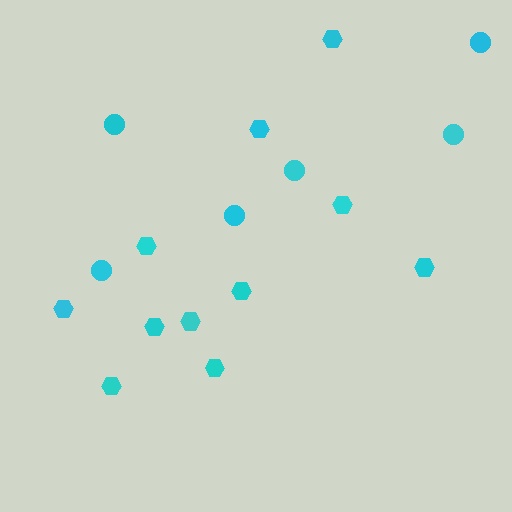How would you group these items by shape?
There are 2 groups: one group of circles (6) and one group of hexagons (11).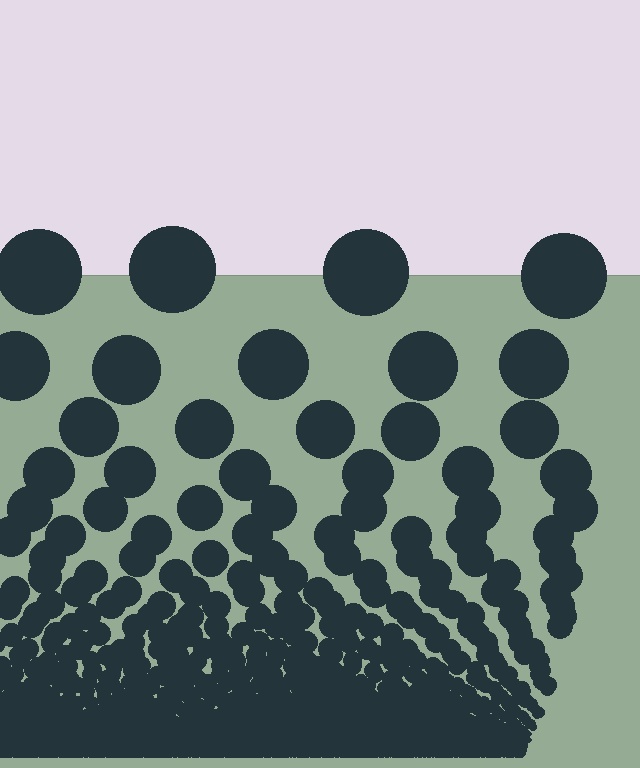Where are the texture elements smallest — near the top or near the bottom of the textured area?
Near the bottom.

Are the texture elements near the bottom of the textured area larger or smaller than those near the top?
Smaller. The gradient is inverted — elements near the bottom are smaller and denser.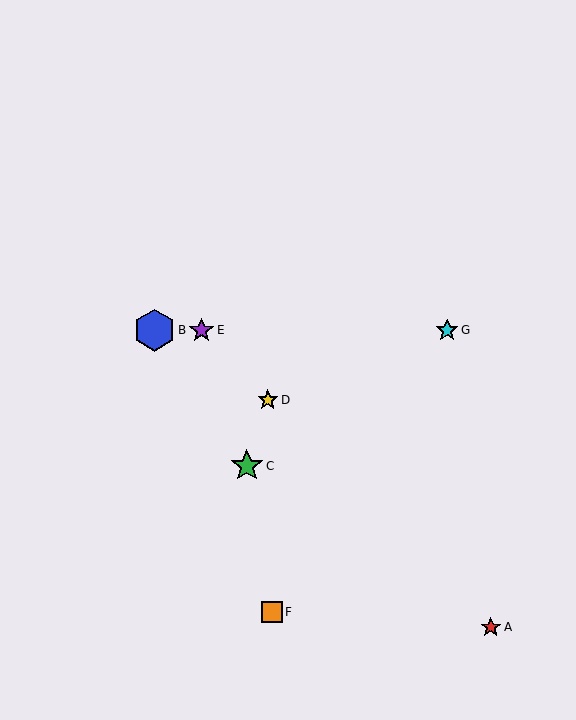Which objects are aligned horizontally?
Objects B, E, G are aligned horizontally.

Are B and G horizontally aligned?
Yes, both are at y≈330.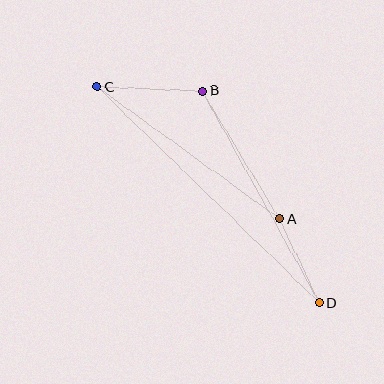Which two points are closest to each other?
Points A and D are closest to each other.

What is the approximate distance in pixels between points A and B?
The distance between A and B is approximately 149 pixels.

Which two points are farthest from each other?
Points C and D are farthest from each other.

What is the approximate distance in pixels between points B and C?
The distance between B and C is approximately 105 pixels.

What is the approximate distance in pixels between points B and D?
The distance between B and D is approximately 242 pixels.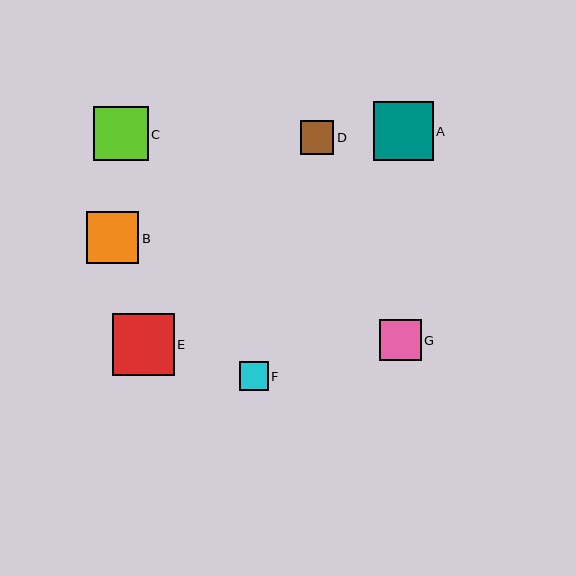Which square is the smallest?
Square F is the smallest with a size of approximately 29 pixels.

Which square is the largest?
Square E is the largest with a size of approximately 62 pixels.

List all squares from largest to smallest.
From largest to smallest: E, A, C, B, G, D, F.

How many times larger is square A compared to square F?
Square A is approximately 2.1 times the size of square F.